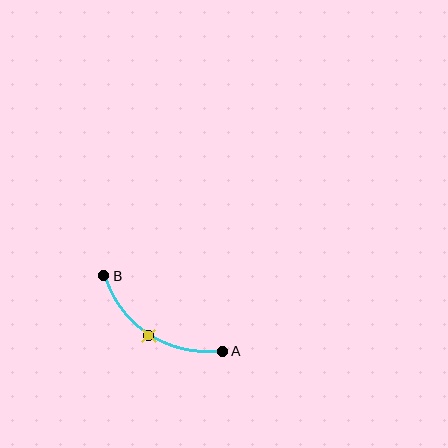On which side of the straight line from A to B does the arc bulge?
The arc bulges below the straight line connecting A and B.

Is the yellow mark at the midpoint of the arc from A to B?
Yes. The yellow mark lies on the arc at equal arc-length from both A and B — it is the arc midpoint.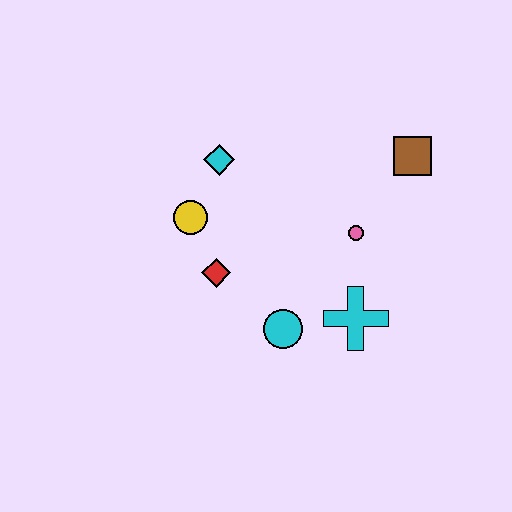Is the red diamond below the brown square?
Yes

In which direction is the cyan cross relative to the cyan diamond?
The cyan cross is below the cyan diamond.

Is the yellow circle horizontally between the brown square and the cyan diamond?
No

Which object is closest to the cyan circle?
The cyan cross is closest to the cyan circle.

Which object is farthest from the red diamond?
The brown square is farthest from the red diamond.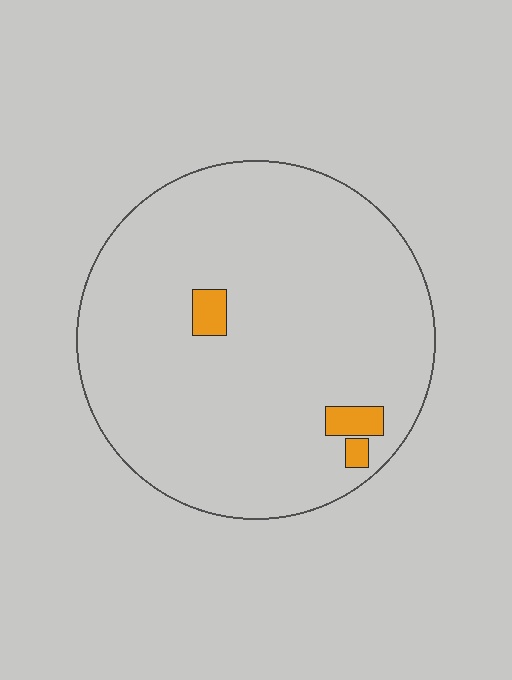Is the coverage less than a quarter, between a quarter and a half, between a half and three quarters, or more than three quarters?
Less than a quarter.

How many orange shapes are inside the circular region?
3.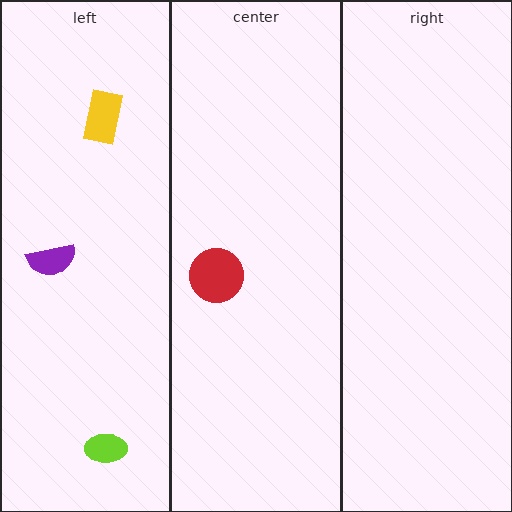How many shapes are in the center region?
1.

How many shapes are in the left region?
3.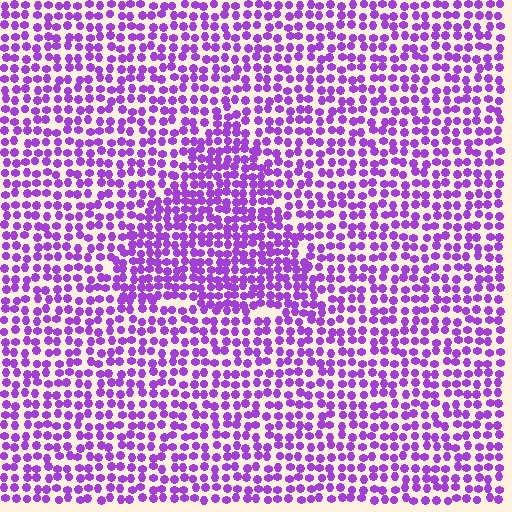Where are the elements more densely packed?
The elements are more densely packed inside the triangle boundary.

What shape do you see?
I see a triangle.